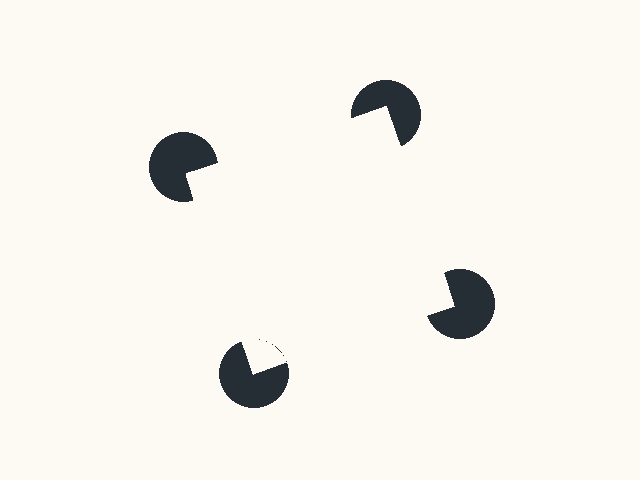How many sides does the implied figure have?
4 sides.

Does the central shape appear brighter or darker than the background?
It typically appears slightly brighter than the background, even though no actual brightness change is drawn.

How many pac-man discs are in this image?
There are 4 — one at each vertex of the illusory square.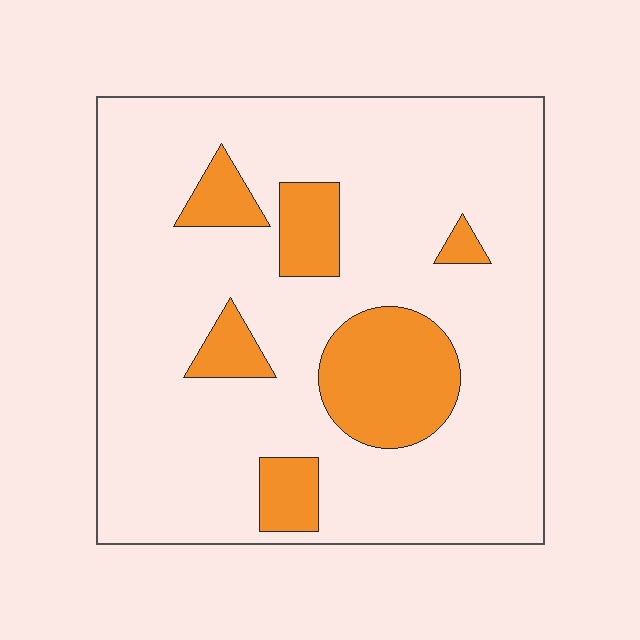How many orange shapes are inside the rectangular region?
6.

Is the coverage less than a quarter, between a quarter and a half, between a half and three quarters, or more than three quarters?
Less than a quarter.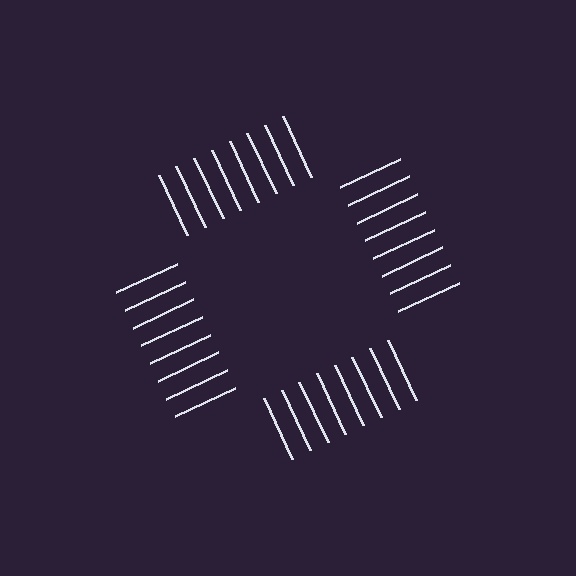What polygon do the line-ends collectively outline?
An illusory square — the line segments terminate on its edges but no continuous stroke is drawn.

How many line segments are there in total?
32 — 8 along each of the 4 edges.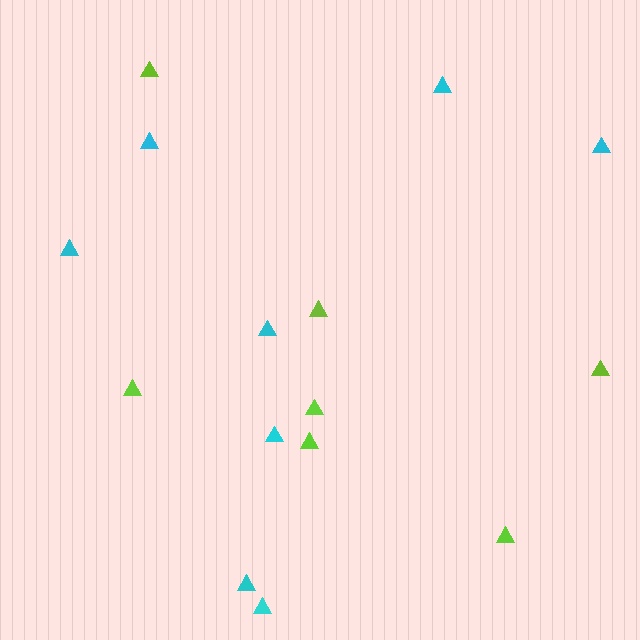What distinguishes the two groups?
There are 2 groups: one group of lime triangles (7) and one group of cyan triangles (8).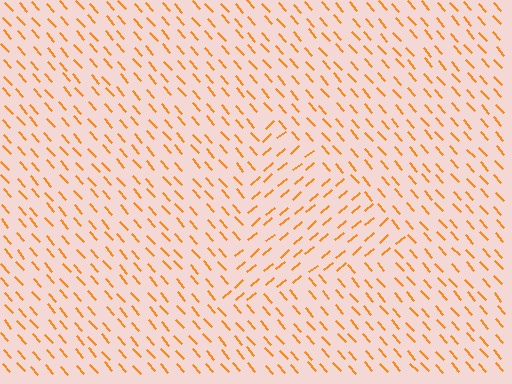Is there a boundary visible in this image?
Yes, there is a texture boundary formed by a change in line orientation.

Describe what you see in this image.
The image is filled with small orange line segments. A triangle region in the image has lines oriented differently from the surrounding lines, creating a visible texture boundary.